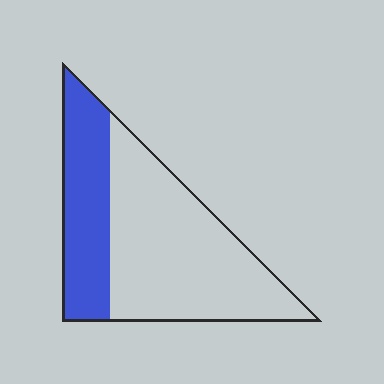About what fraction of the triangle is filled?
About one third (1/3).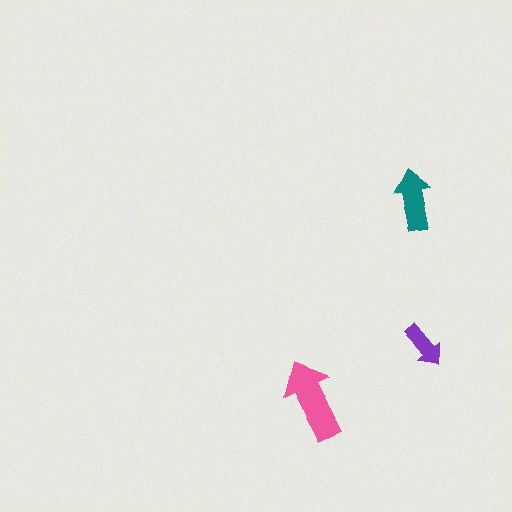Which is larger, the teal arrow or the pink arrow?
The pink one.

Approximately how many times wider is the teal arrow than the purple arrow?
About 1.5 times wider.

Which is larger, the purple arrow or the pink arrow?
The pink one.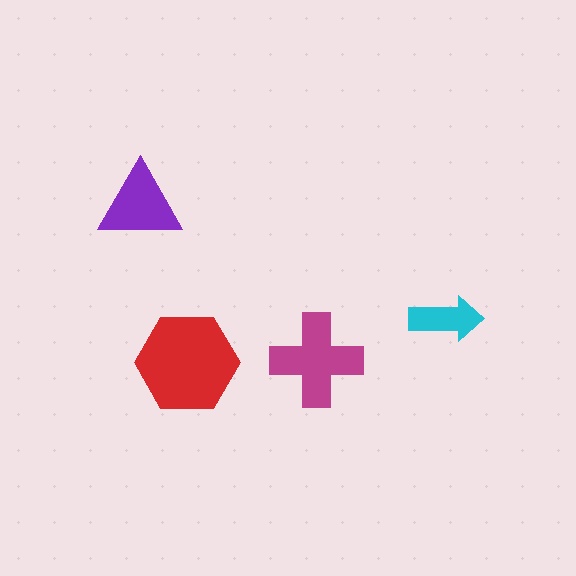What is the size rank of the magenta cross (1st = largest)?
2nd.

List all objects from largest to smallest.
The red hexagon, the magenta cross, the purple triangle, the cyan arrow.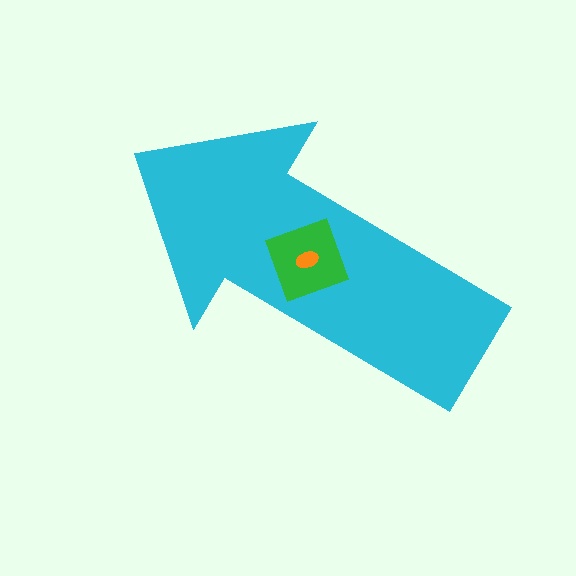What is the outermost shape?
The cyan arrow.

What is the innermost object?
The orange ellipse.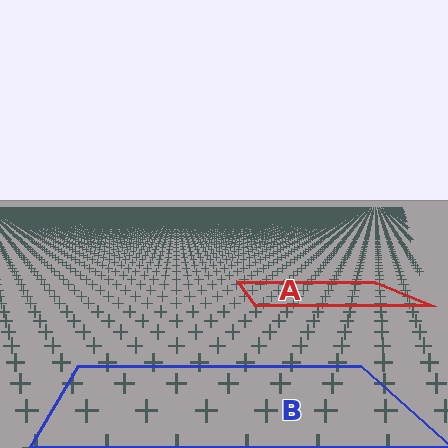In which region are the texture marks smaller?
The texture marks are smaller in region A, because it is farther away.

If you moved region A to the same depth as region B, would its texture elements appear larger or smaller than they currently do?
They would appear larger. At a closer depth, the same texture elements are projected at a bigger on-screen size.